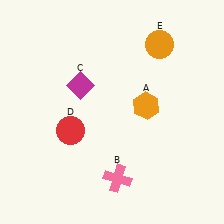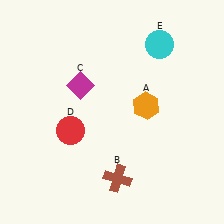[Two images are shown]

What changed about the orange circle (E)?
In Image 1, E is orange. In Image 2, it changed to cyan.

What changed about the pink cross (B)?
In Image 1, B is pink. In Image 2, it changed to brown.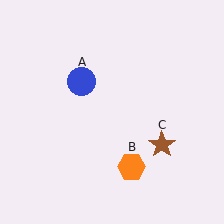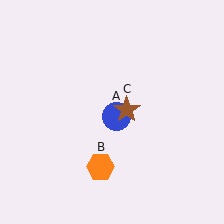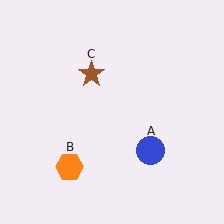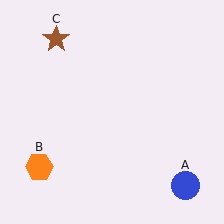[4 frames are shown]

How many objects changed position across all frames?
3 objects changed position: blue circle (object A), orange hexagon (object B), brown star (object C).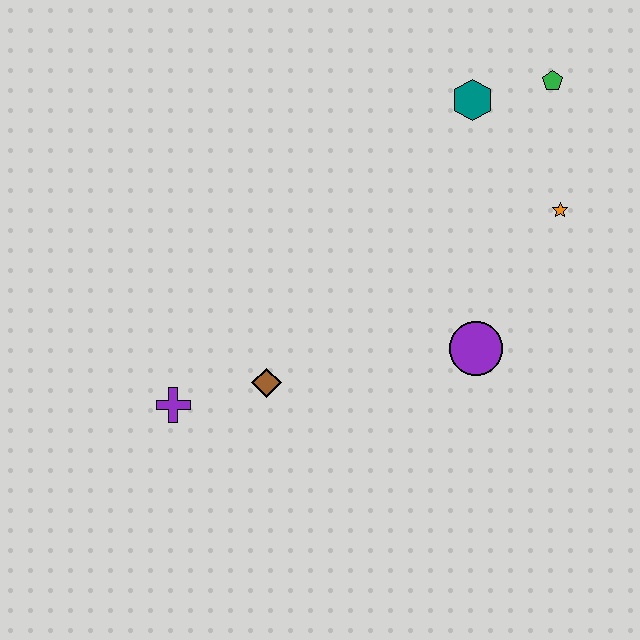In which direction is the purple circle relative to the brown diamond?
The purple circle is to the right of the brown diamond.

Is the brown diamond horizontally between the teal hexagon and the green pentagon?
No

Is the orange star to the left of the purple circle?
No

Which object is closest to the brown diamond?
The purple cross is closest to the brown diamond.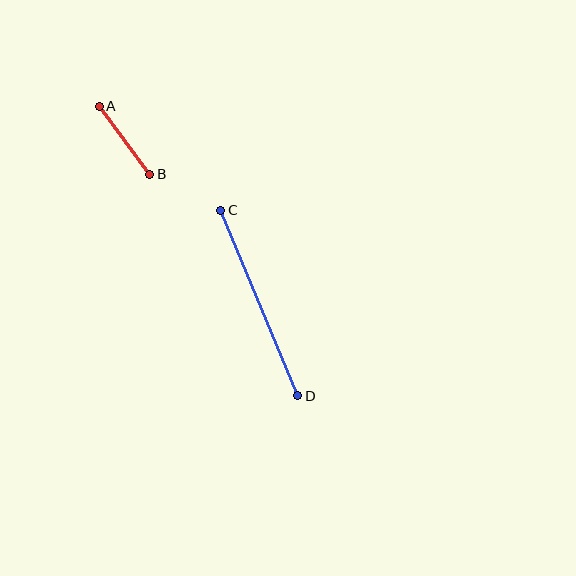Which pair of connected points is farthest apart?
Points C and D are farthest apart.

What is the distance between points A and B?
The distance is approximately 85 pixels.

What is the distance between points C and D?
The distance is approximately 201 pixels.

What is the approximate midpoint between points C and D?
The midpoint is at approximately (259, 303) pixels.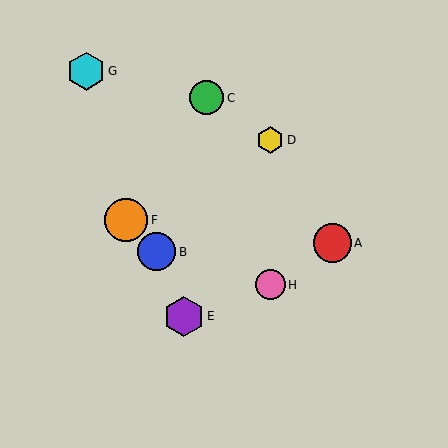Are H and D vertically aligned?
Yes, both are at x≈270.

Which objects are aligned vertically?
Objects D, H are aligned vertically.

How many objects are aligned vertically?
2 objects (D, H) are aligned vertically.